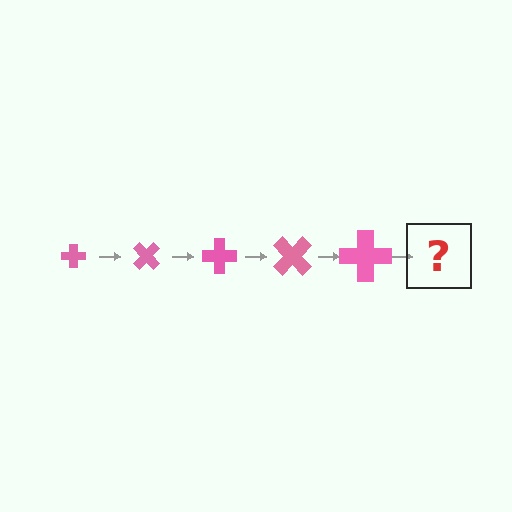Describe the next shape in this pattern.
It should be a cross, larger than the previous one and rotated 225 degrees from the start.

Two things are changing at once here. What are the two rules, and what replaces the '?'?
The two rules are that the cross grows larger each step and it rotates 45 degrees each step. The '?' should be a cross, larger than the previous one and rotated 225 degrees from the start.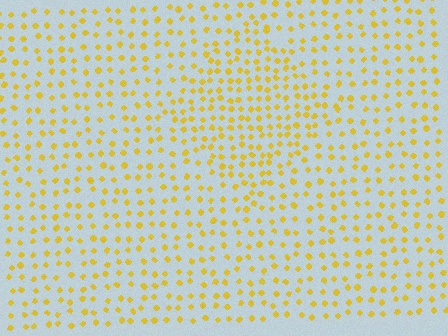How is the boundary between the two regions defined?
The boundary is defined by a change in element density (approximately 1.6x ratio). All elements are the same color, size, and shape.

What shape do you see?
I see a diamond.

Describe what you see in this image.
The image contains small yellow elements arranged at two different densities. A diamond-shaped region is visible where the elements are more densely packed than the surrounding area.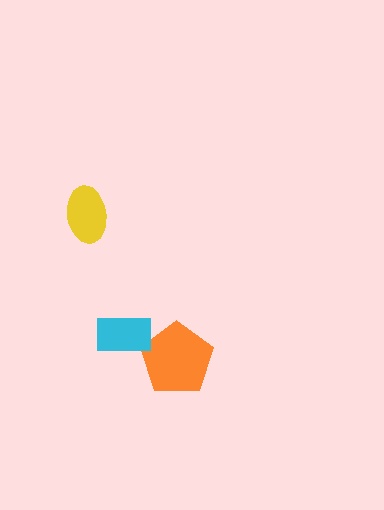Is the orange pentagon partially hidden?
Yes, it is partially covered by another shape.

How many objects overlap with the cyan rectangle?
1 object overlaps with the cyan rectangle.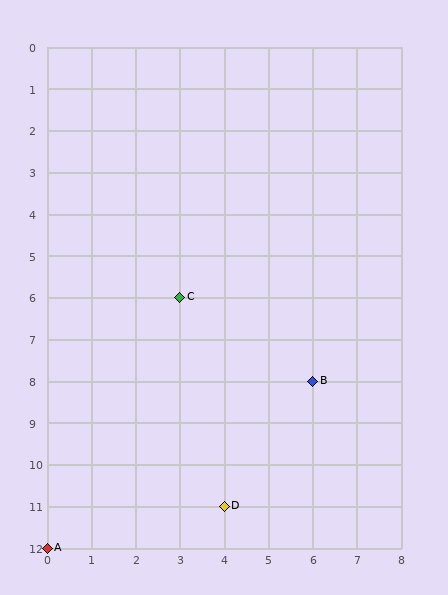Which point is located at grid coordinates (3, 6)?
Point C is at (3, 6).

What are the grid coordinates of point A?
Point A is at grid coordinates (0, 12).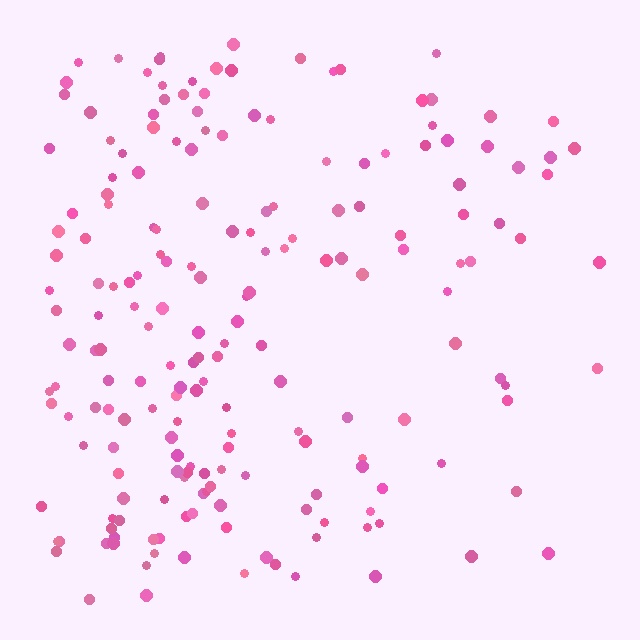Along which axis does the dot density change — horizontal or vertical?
Horizontal.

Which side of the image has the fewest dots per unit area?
The right.